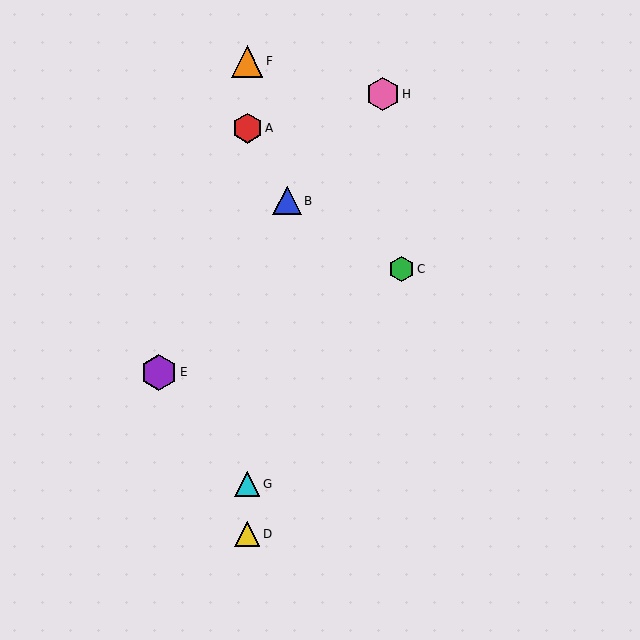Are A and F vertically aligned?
Yes, both are at x≈247.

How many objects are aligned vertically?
4 objects (A, D, F, G) are aligned vertically.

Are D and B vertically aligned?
No, D is at x≈247 and B is at x≈287.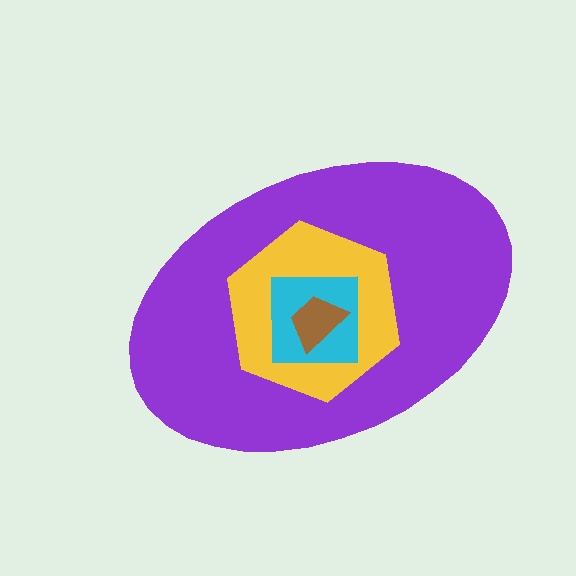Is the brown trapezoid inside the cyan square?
Yes.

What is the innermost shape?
The brown trapezoid.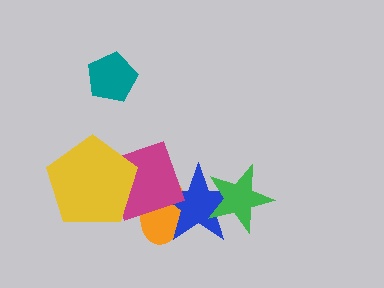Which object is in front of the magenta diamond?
The yellow pentagon is in front of the magenta diamond.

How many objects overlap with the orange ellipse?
2 objects overlap with the orange ellipse.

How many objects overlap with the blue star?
3 objects overlap with the blue star.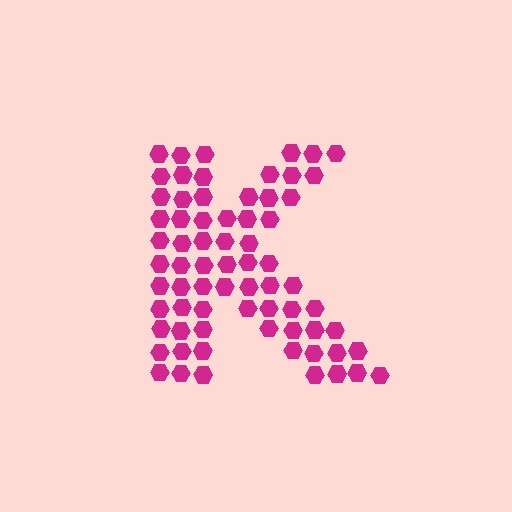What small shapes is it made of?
It is made of small hexagons.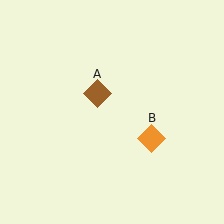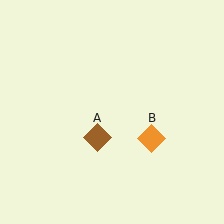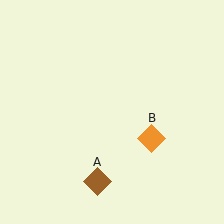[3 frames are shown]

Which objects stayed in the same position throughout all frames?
Orange diamond (object B) remained stationary.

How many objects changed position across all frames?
1 object changed position: brown diamond (object A).